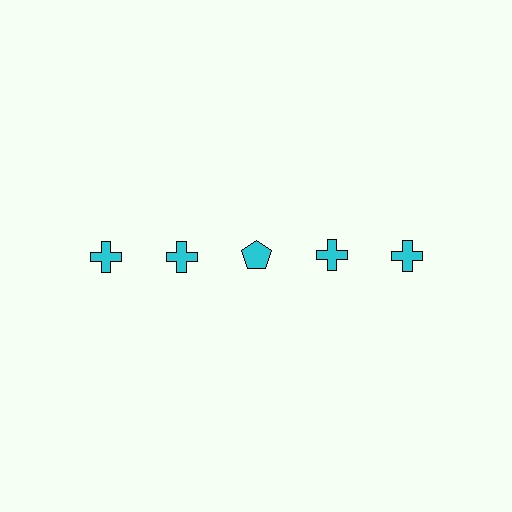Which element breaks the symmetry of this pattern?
The cyan pentagon in the top row, center column breaks the symmetry. All other shapes are cyan crosses.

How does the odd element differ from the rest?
It has a different shape: pentagon instead of cross.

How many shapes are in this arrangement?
There are 5 shapes arranged in a grid pattern.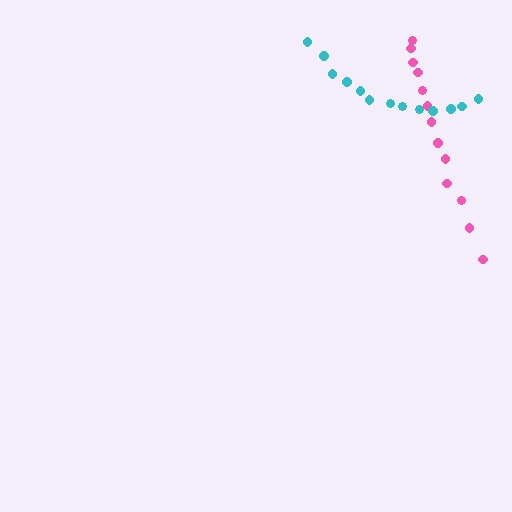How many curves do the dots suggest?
There are 2 distinct paths.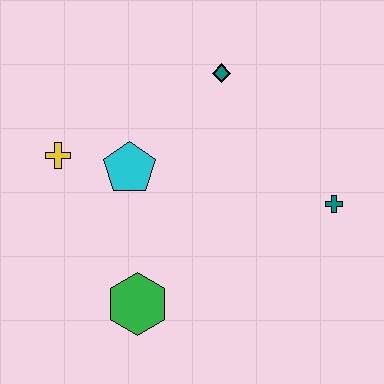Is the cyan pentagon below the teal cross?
No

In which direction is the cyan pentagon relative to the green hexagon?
The cyan pentagon is above the green hexagon.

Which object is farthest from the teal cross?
The yellow cross is farthest from the teal cross.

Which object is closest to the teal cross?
The teal diamond is closest to the teal cross.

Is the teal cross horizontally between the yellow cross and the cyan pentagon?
No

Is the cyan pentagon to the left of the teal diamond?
Yes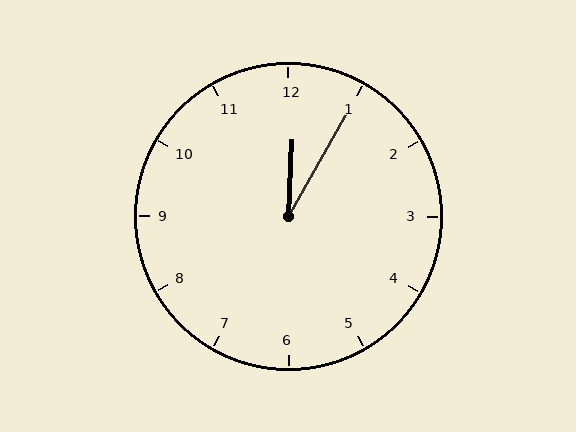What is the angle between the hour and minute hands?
Approximately 28 degrees.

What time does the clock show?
12:05.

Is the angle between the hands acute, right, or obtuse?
It is acute.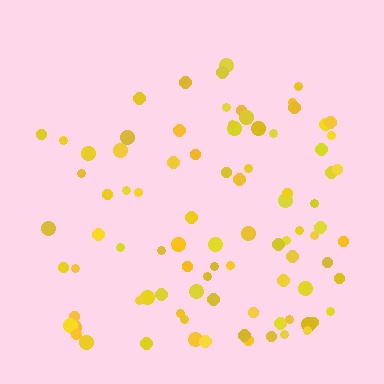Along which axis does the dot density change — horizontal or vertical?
Vertical.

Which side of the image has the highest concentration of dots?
The bottom.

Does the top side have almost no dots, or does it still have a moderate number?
Still a moderate number, just noticeably fewer than the bottom.